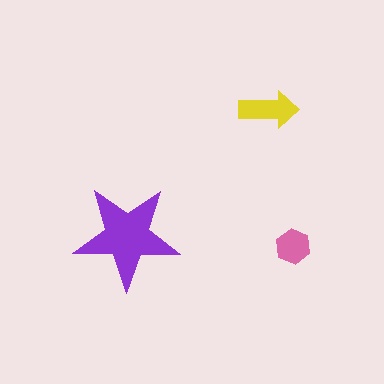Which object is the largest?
The purple star.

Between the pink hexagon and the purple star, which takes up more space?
The purple star.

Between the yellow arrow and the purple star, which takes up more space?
The purple star.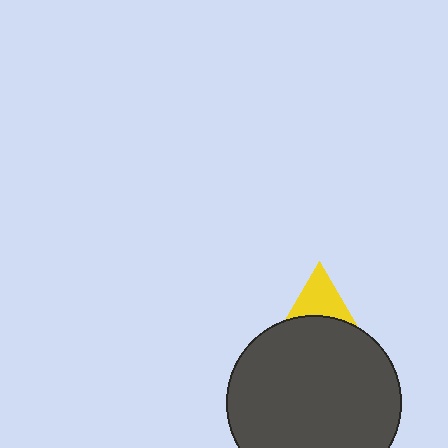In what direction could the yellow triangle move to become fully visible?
The yellow triangle could move up. That would shift it out from behind the dark gray circle entirely.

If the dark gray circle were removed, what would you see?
You would see the complete yellow triangle.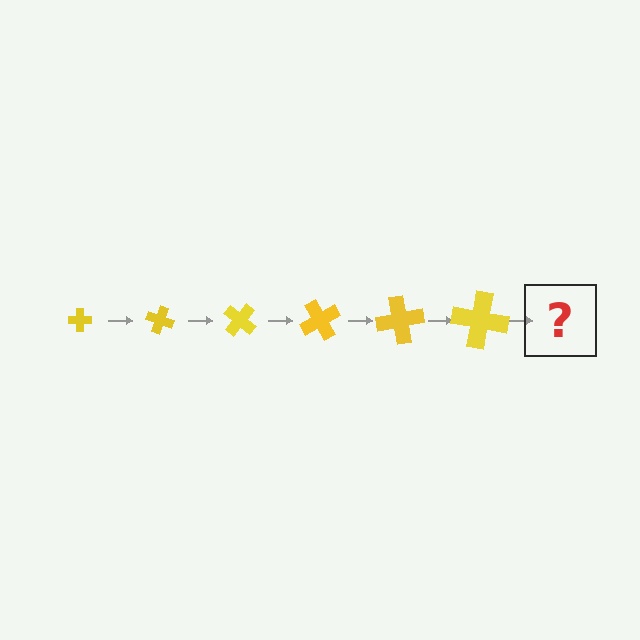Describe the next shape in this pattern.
It should be a cross, larger than the previous one and rotated 120 degrees from the start.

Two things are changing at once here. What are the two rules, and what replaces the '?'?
The two rules are that the cross grows larger each step and it rotates 20 degrees each step. The '?' should be a cross, larger than the previous one and rotated 120 degrees from the start.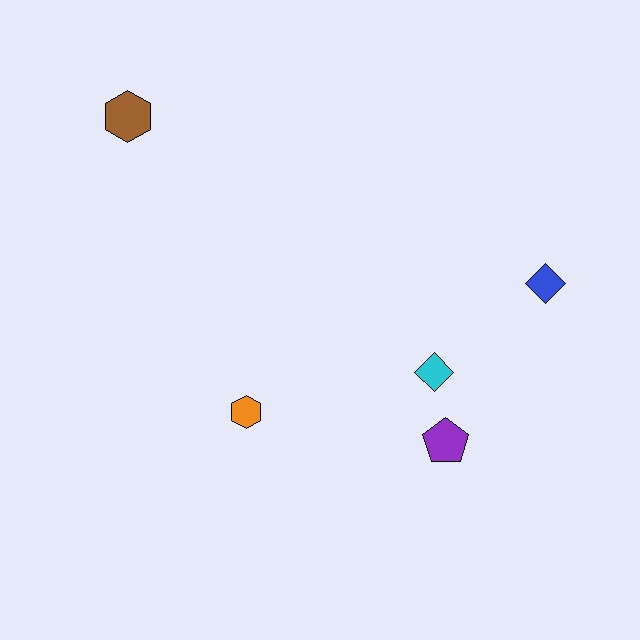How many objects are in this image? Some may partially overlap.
There are 5 objects.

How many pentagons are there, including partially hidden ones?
There is 1 pentagon.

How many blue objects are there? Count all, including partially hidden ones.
There is 1 blue object.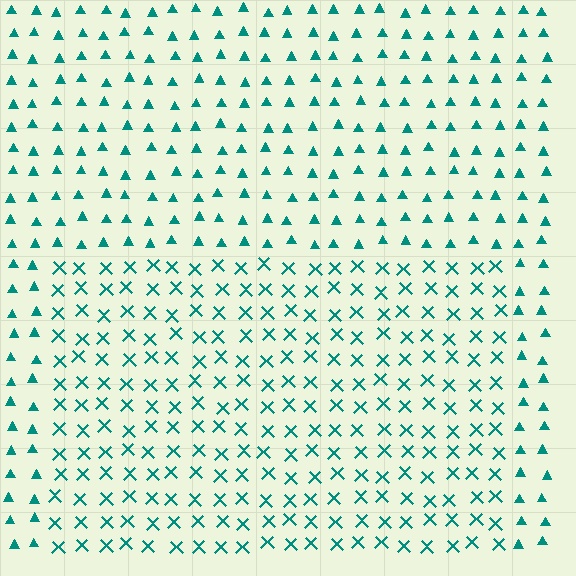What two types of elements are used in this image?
The image uses X marks inside the rectangle region and triangles outside it.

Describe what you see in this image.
The image is filled with small teal elements arranged in a uniform grid. A rectangle-shaped region contains X marks, while the surrounding area contains triangles. The boundary is defined purely by the change in element shape.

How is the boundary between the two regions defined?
The boundary is defined by a change in element shape: X marks inside vs. triangles outside. All elements share the same color and spacing.